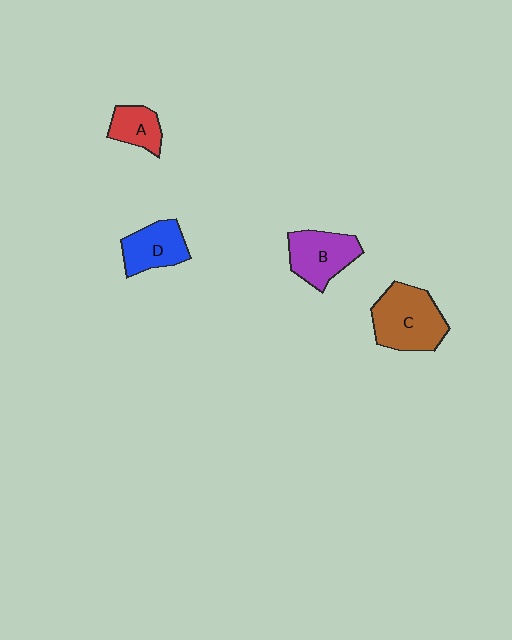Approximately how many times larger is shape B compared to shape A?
Approximately 1.6 times.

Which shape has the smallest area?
Shape A (red).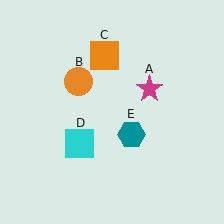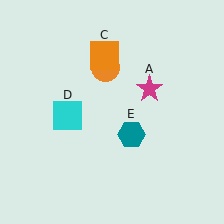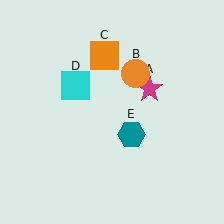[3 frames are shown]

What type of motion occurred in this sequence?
The orange circle (object B), cyan square (object D) rotated clockwise around the center of the scene.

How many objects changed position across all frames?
2 objects changed position: orange circle (object B), cyan square (object D).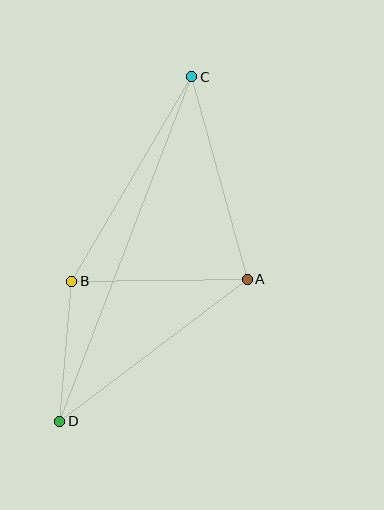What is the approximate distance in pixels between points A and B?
The distance between A and B is approximately 175 pixels.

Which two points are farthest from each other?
Points C and D are farthest from each other.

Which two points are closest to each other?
Points B and D are closest to each other.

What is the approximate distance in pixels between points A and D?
The distance between A and D is approximately 235 pixels.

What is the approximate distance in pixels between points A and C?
The distance between A and C is approximately 210 pixels.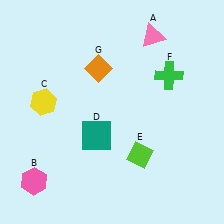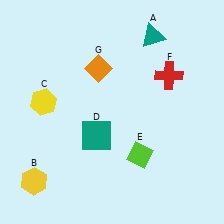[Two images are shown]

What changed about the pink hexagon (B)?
In Image 1, B is pink. In Image 2, it changed to yellow.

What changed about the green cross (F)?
In Image 1, F is green. In Image 2, it changed to red.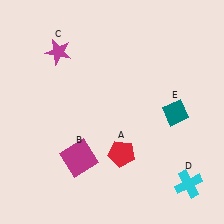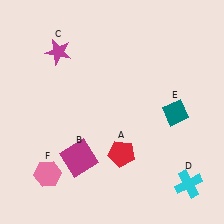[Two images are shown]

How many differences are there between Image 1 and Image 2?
There is 1 difference between the two images.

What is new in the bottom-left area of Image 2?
A pink hexagon (F) was added in the bottom-left area of Image 2.